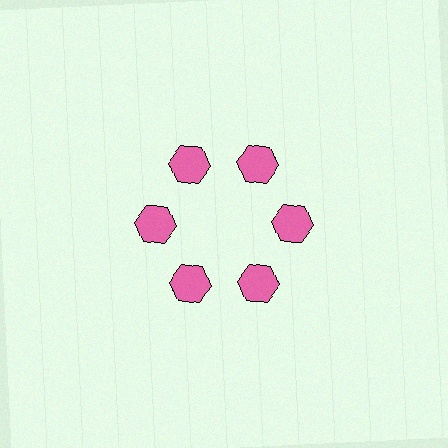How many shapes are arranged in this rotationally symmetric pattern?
There are 6 shapes, arranged in 6 groups of 1.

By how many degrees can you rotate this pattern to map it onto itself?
The pattern maps onto itself every 60 degrees of rotation.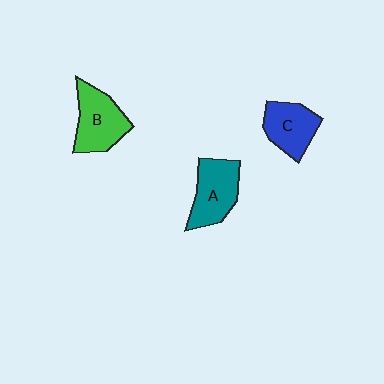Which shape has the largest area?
Shape B (green).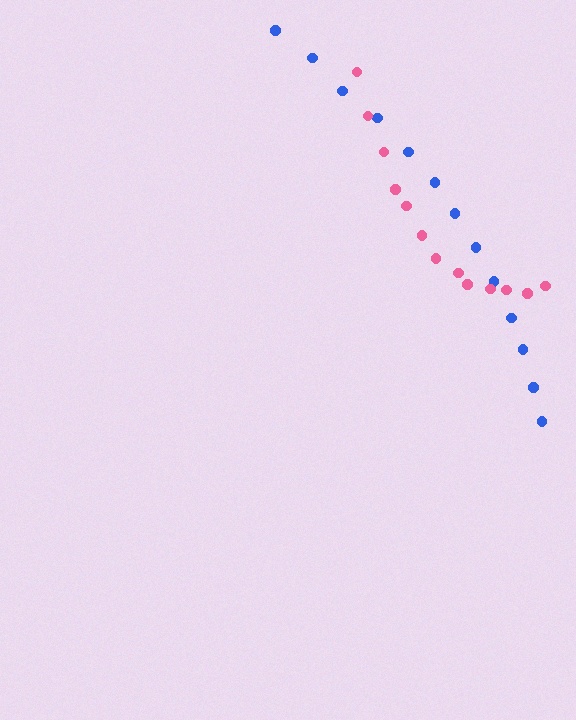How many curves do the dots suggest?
There are 2 distinct paths.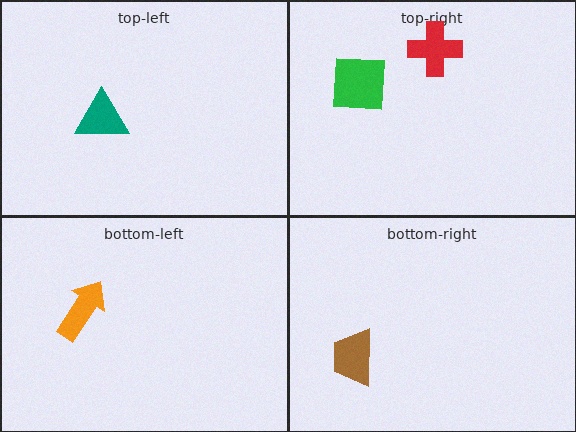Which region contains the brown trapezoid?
The bottom-right region.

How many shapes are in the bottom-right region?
1.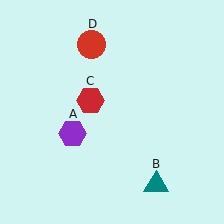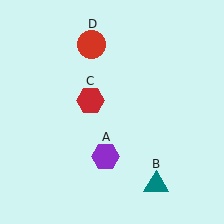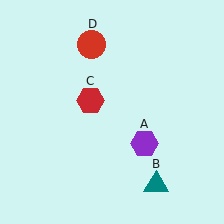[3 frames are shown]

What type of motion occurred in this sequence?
The purple hexagon (object A) rotated counterclockwise around the center of the scene.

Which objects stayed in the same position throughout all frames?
Teal triangle (object B) and red hexagon (object C) and red circle (object D) remained stationary.